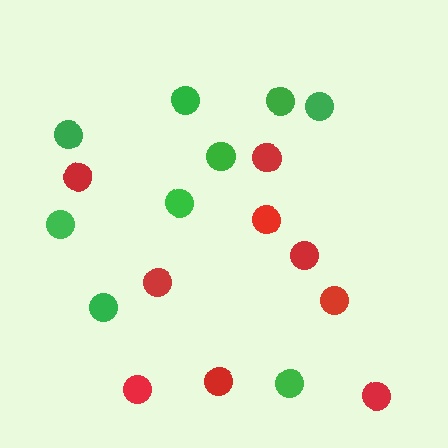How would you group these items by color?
There are 2 groups: one group of red circles (9) and one group of green circles (9).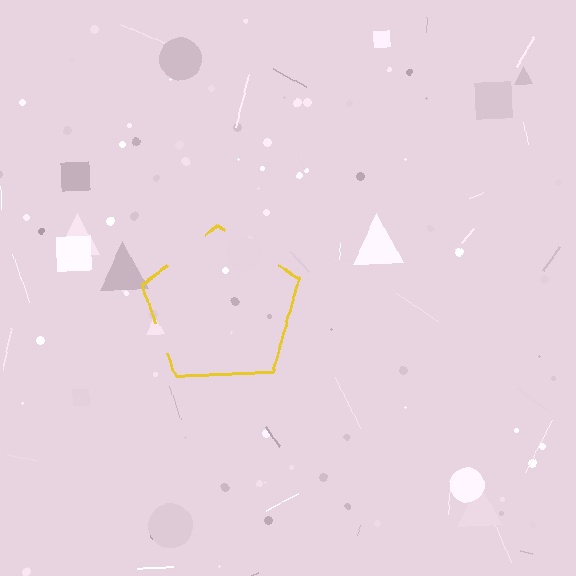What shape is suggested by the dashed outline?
The dashed outline suggests a pentagon.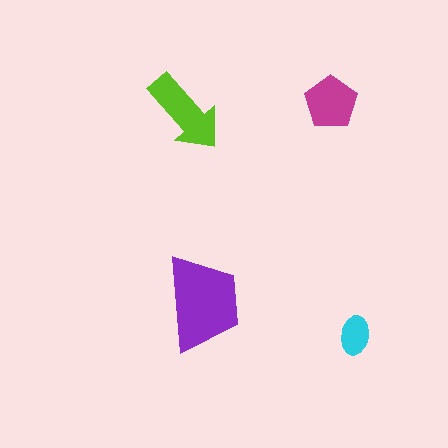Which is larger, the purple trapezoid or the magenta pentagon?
The purple trapezoid.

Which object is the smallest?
The cyan ellipse.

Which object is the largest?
The purple trapezoid.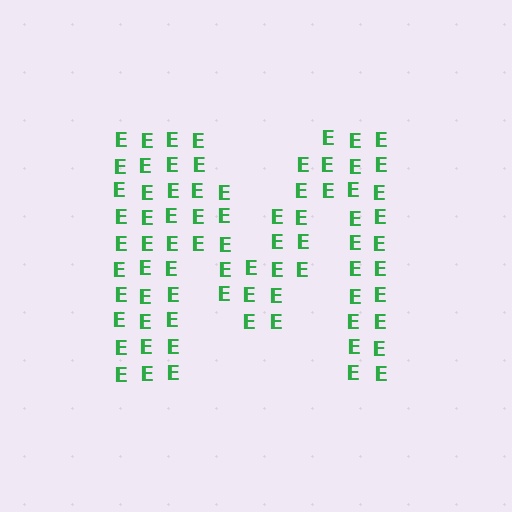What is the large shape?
The large shape is the letter M.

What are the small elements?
The small elements are letter E's.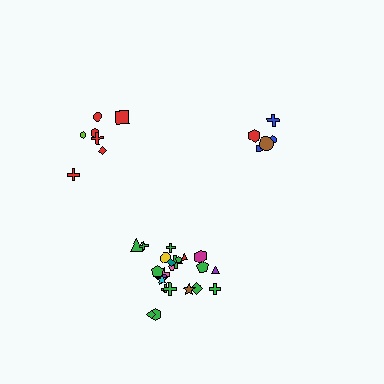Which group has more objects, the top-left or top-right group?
The top-left group.